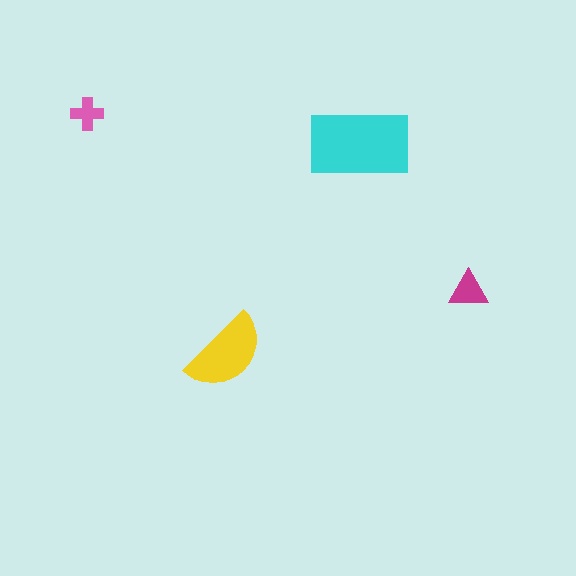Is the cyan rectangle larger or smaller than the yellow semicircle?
Larger.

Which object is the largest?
The cyan rectangle.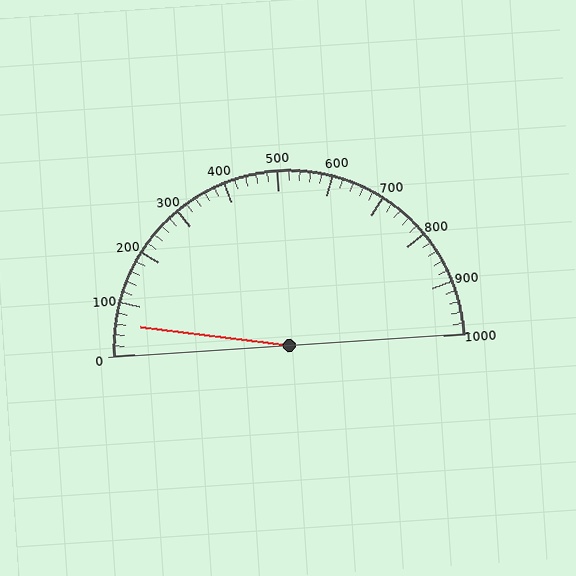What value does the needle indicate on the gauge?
The needle indicates approximately 60.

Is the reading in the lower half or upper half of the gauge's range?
The reading is in the lower half of the range (0 to 1000).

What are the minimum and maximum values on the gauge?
The gauge ranges from 0 to 1000.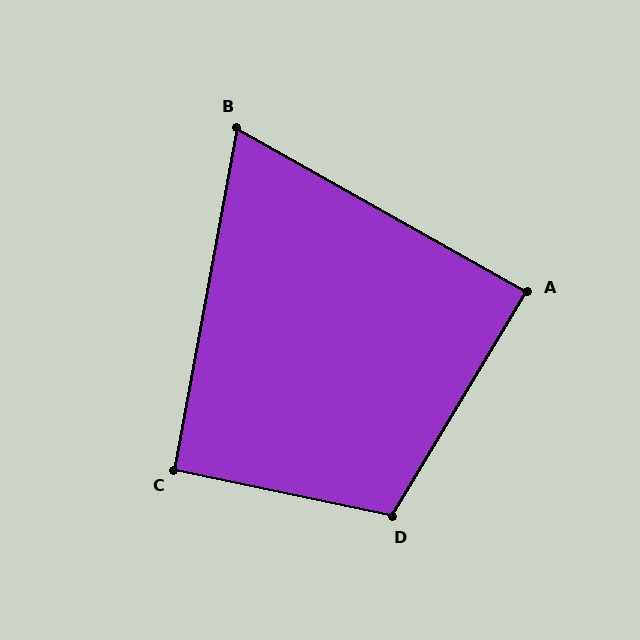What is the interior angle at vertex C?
Approximately 92 degrees (approximately right).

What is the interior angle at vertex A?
Approximately 88 degrees (approximately right).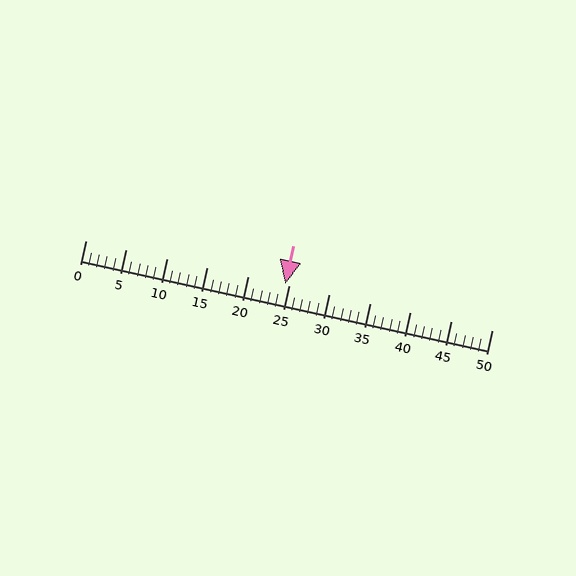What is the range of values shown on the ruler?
The ruler shows values from 0 to 50.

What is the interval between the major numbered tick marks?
The major tick marks are spaced 5 units apart.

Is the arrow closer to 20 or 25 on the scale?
The arrow is closer to 25.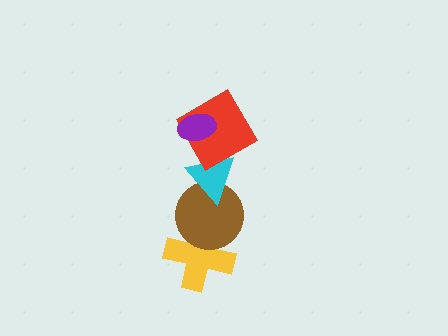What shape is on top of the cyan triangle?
The red square is on top of the cyan triangle.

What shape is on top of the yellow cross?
The brown circle is on top of the yellow cross.